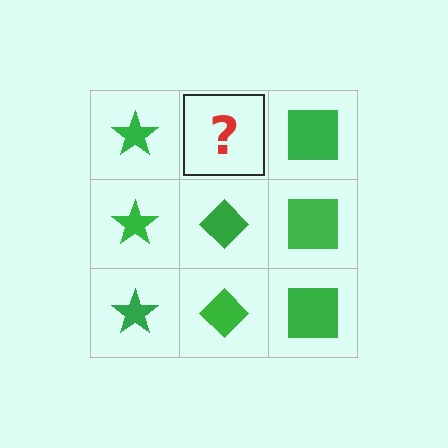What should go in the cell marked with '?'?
The missing cell should contain a green diamond.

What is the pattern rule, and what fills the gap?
The rule is that each column has a consistent shape. The gap should be filled with a green diamond.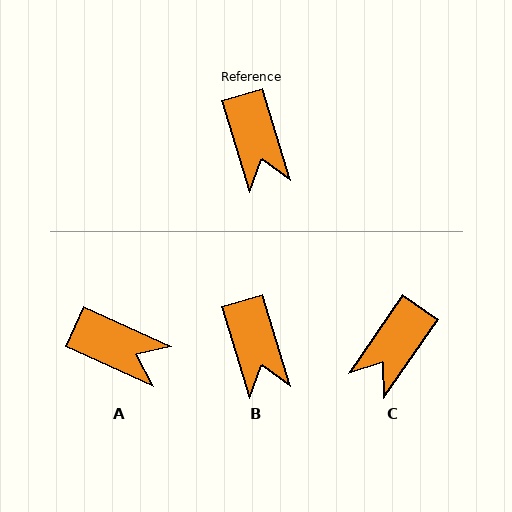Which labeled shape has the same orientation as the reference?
B.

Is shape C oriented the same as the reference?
No, it is off by about 52 degrees.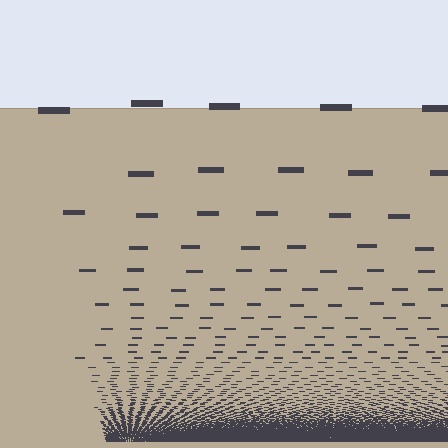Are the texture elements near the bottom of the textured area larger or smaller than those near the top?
Smaller. The gradient is inverted — elements near the bottom are smaller and denser.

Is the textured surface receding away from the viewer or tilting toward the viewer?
The surface appears to tilt toward the viewer. Texture elements get larger and sparser toward the top.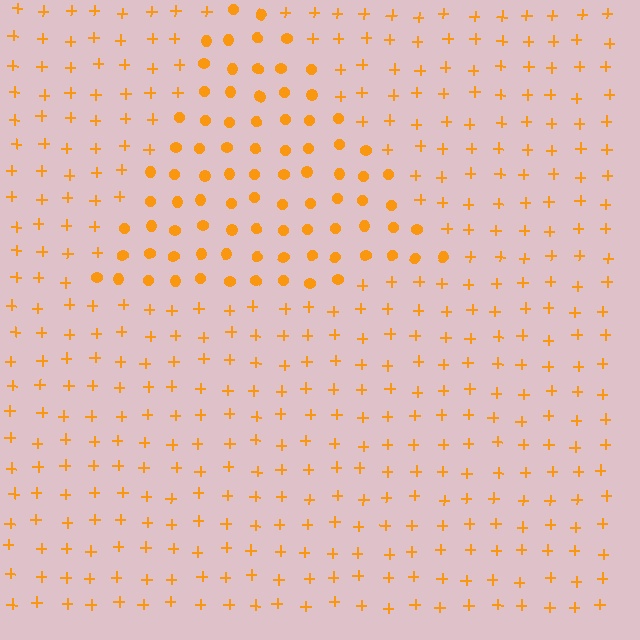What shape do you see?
I see a triangle.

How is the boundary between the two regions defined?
The boundary is defined by a change in element shape: circles inside vs. plus signs outside. All elements share the same color and spacing.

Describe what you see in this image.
The image is filled with small orange elements arranged in a uniform grid. A triangle-shaped region contains circles, while the surrounding area contains plus signs. The boundary is defined purely by the change in element shape.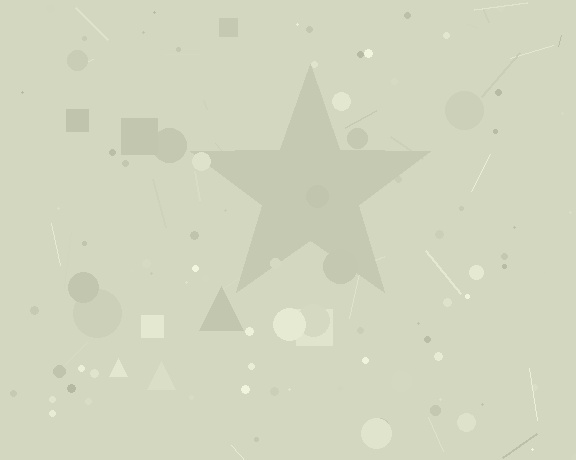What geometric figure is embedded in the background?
A star is embedded in the background.